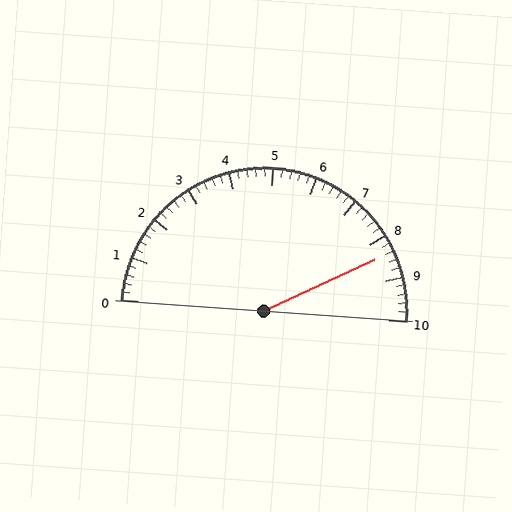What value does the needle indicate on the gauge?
The needle indicates approximately 8.4.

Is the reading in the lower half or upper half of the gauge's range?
The reading is in the upper half of the range (0 to 10).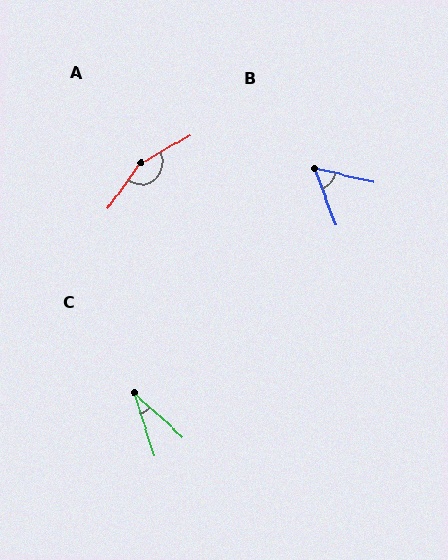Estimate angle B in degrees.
Approximately 57 degrees.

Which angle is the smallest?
C, at approximately 31 degrees.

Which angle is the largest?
A, at approximately 155 degrees.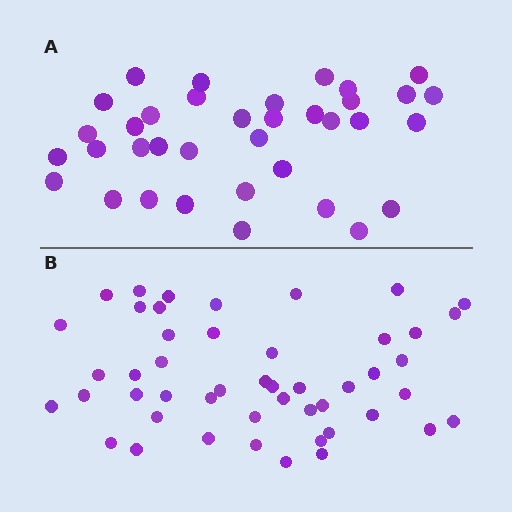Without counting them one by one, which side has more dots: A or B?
Region B (the bottom region) has more dots.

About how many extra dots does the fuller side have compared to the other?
Region B has roughly 12 or so more dots than region A.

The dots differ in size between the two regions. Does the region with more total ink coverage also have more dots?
No. Region A has more total ink coverage because its dots are larger, but region B actually contains more individual dots. Total area can be misleading — the number of items is what matters here.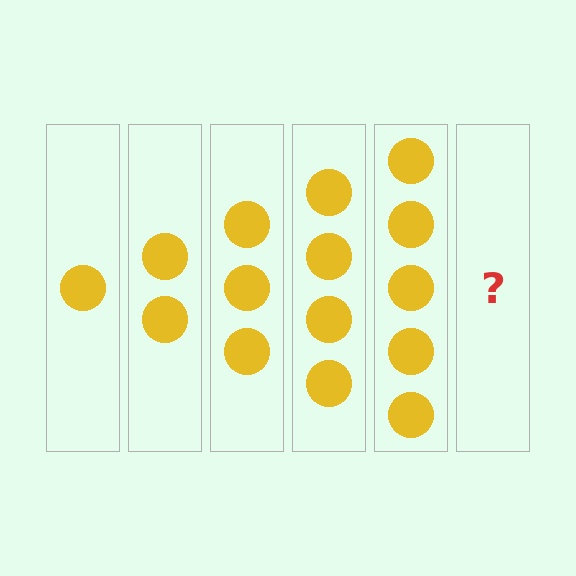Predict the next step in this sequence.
The next step is 6 circles.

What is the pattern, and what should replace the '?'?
The pattern is that each step adds one more circle. The '?' should be 6 circles.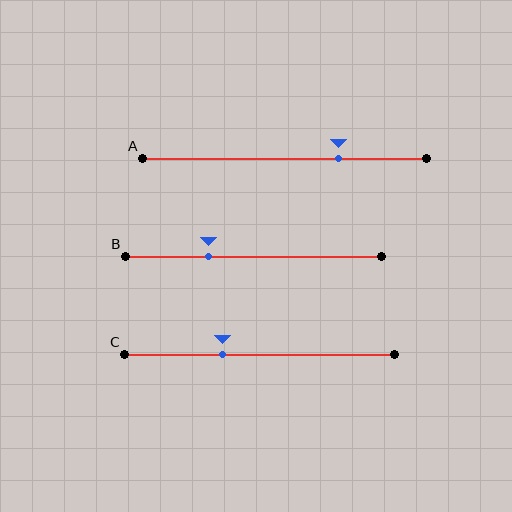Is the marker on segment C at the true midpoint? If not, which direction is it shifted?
No, the marker on segment C is shifted to the left by about 14% of the segment length.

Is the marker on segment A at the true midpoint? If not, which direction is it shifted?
No, the marker on segment A is shifted to the right by about 19% of the segment length.